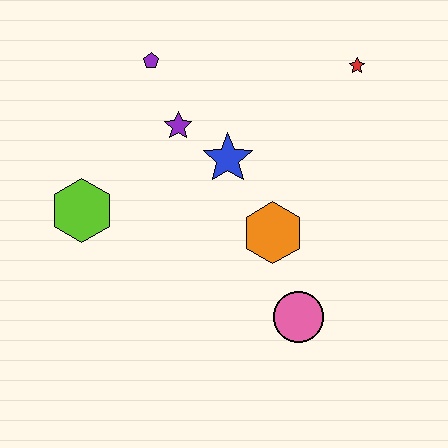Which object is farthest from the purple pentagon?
The pink circle is farthest from the purple pentagon.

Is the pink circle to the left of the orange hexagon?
No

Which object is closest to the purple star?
The blue star is closest to the purple star.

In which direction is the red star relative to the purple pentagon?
The red star is to the right of the purple pentagon.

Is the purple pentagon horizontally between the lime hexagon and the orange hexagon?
Yes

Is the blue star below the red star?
Yes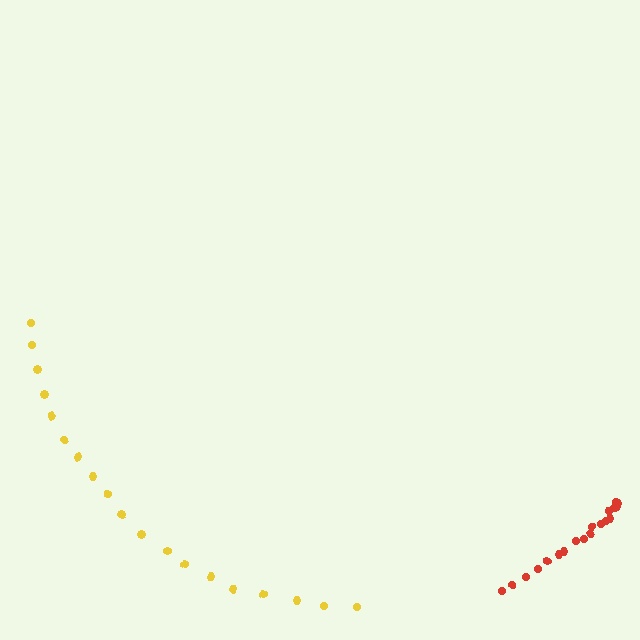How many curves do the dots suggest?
There are 2 distinct paths.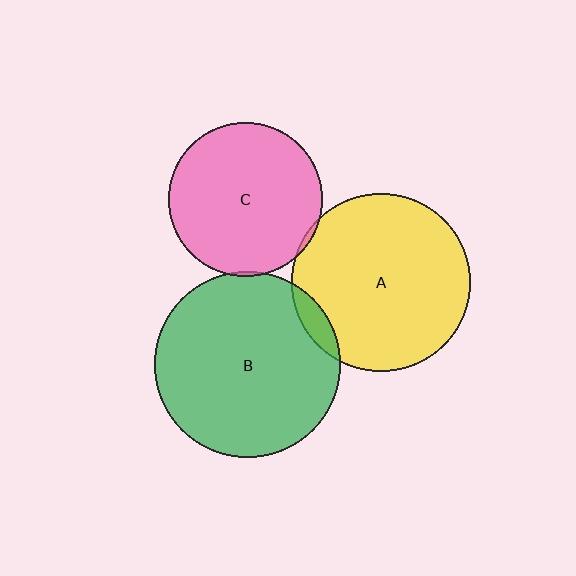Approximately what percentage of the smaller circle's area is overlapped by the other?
Approximately 5%.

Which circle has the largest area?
Circle B (green).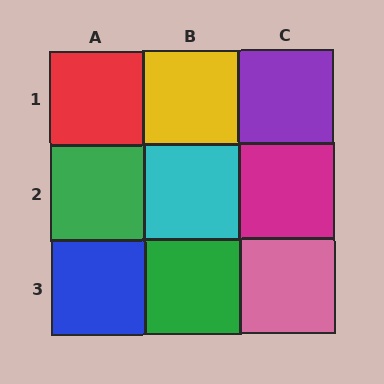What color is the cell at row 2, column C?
Magenta.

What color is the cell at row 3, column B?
Green.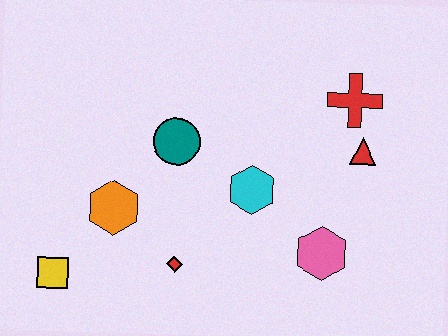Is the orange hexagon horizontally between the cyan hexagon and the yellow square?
Yes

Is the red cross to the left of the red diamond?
No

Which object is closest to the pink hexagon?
The cyan hexagon is closest to the pink hexagon.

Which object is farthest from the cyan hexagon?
The yellow square is farthest from the cyan hexagon.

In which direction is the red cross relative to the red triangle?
The red cross is above the red triangle.